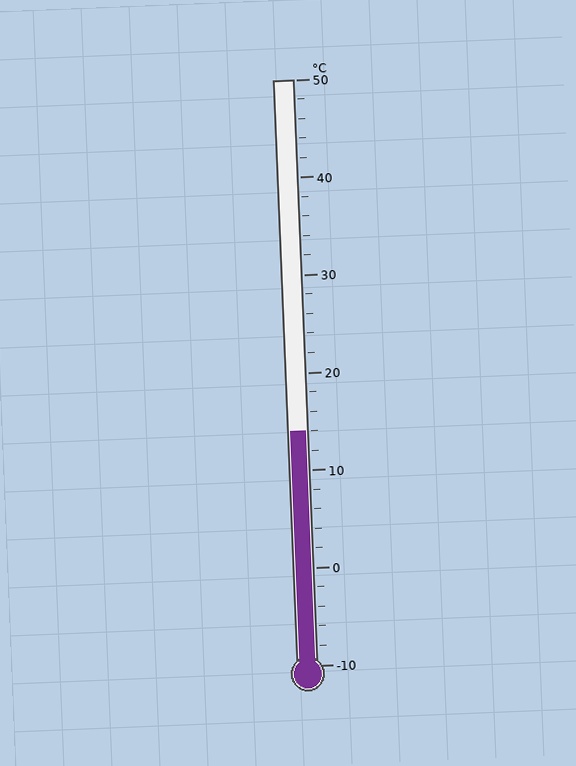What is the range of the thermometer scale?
The thermometer scale ranges from -10°C to 50°C.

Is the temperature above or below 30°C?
The temperature is below 30°C.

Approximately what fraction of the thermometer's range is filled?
The thermometer is filled to approximately 40% of its range.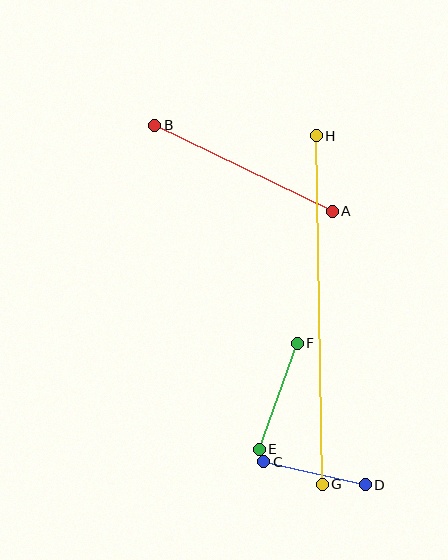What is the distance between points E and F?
The distance is approximately 113 pixels.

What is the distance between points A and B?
The distance is approximately 197 pixels.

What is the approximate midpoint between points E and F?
The midpoint is at approximately (278, 396) pixels.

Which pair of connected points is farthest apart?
Points G and H are farthest apart.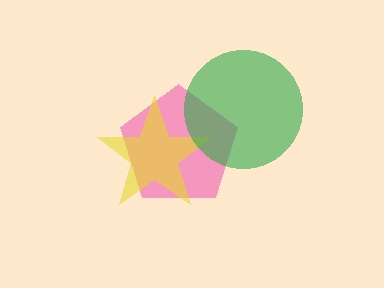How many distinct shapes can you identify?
There are 3 distinct shapes: a pink pentagon, a yellow star, a green circle.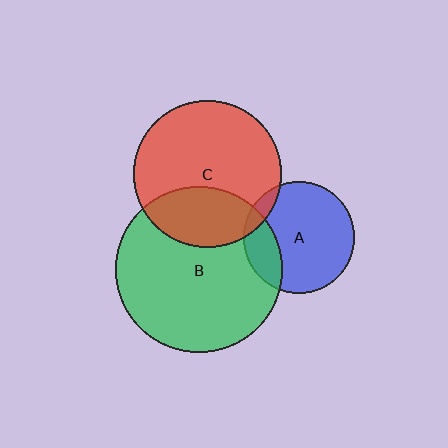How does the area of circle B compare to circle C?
Approximately 1.3 times.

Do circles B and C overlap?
Yes.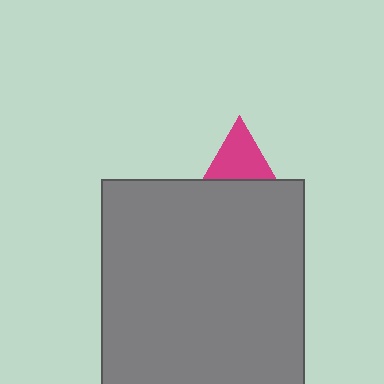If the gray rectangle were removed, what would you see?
You would see the complete magenta triangle.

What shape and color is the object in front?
The object in front is a gray rectangle.